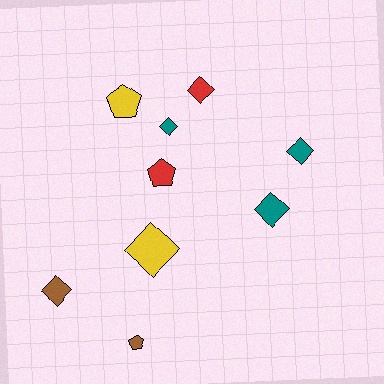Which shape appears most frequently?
Diamond, with 6 objects.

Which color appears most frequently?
Teal, with 3 objects.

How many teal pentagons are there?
There are no teal pentagons.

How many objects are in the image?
There are 9 objects.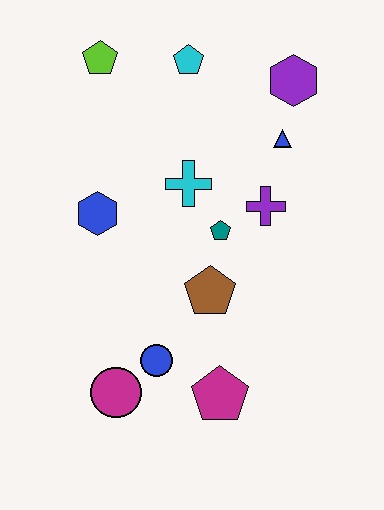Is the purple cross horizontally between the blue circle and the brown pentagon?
No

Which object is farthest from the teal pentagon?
The lime pentagon is farthest from the teal pentagon.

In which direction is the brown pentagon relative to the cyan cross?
The brown pentagon is below the cyan cross.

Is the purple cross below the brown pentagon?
No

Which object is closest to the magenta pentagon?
The blue circle is closest to the magenta pentagon.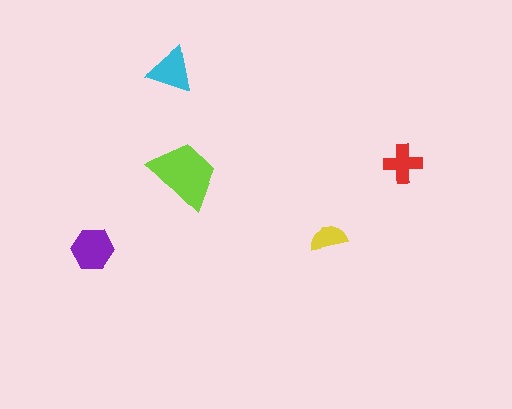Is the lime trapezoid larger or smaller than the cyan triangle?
Larger.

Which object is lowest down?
The purple hexagon is bottommost.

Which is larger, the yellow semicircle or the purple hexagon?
The purple hexagon.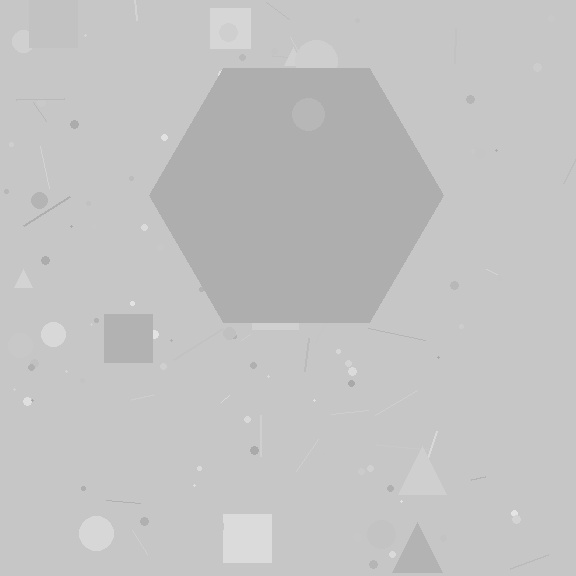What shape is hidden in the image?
A hexagon is hidden in the image.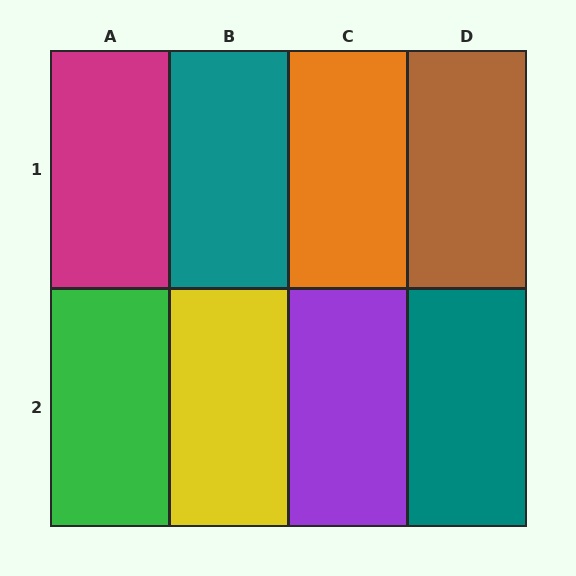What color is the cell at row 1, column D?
Brown.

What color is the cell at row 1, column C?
Orange.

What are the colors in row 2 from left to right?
Green, yellow, purple, teal.